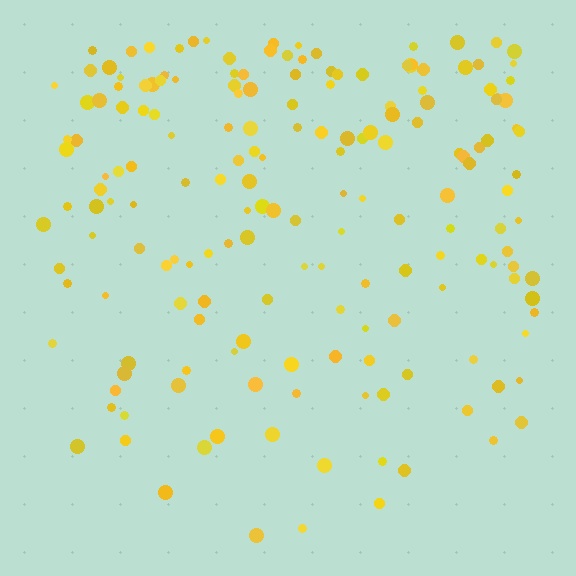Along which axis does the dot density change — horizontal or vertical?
Vertical.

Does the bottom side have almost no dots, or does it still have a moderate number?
Still a moderate number, just noticeably fewer than the top.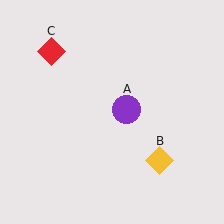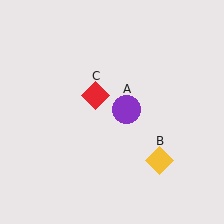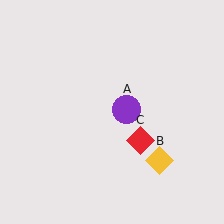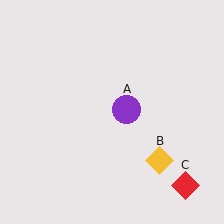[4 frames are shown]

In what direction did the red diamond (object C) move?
The red diamond (object C) moved down and to the right.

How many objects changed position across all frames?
1 object changed position: red diamond (object C).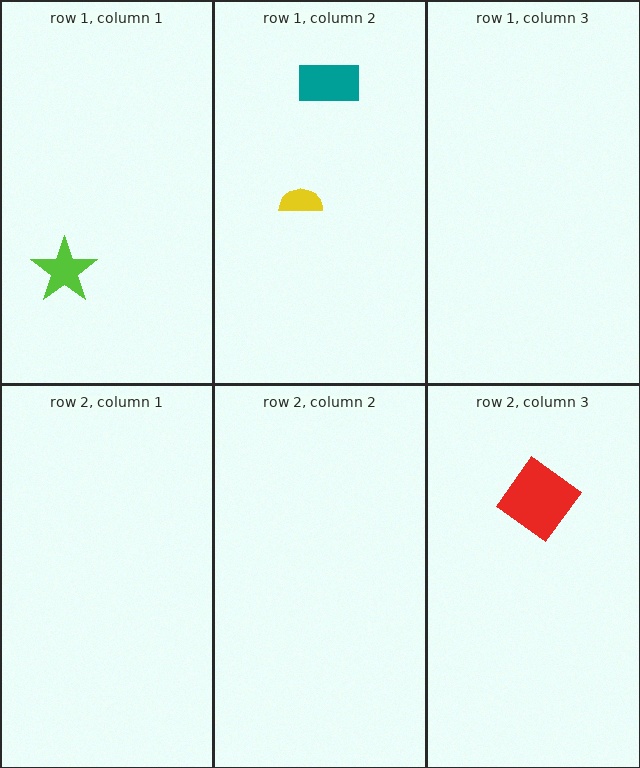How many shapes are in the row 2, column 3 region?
1.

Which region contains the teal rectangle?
The row 1, column 2 region.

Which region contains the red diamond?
The row 2, column 3 region.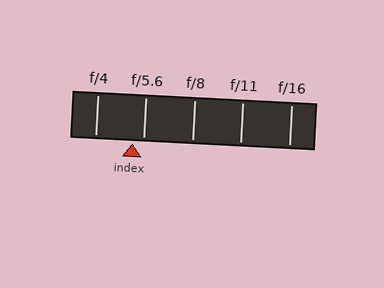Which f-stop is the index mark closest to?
The index mark is closest to f/5.6.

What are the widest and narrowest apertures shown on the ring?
The widest aperture shown is f/4 and the narrowest is f/16.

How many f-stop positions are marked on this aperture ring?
There are 5 f-stop positions marked.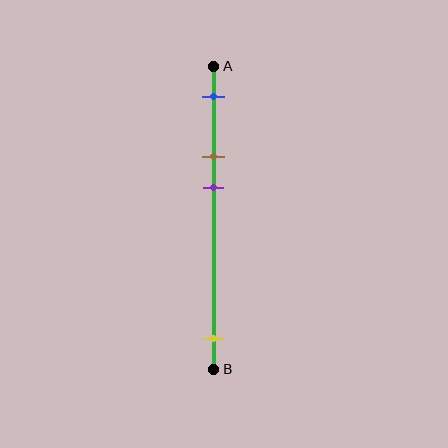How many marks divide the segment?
There are 4 marks dividing the segment.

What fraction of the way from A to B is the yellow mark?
The yellow mark is approximately 90% (0.9) of the way from A to B.